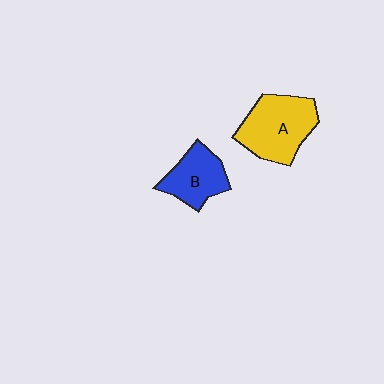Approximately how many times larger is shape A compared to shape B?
Approximately 1.4 times.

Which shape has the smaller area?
Shape B (blue).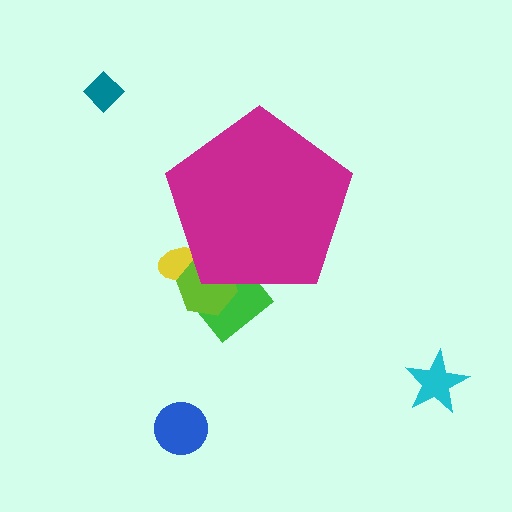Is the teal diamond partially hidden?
No, the teal diamond is fully visible.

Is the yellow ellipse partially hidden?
Yes, the yellow ellipse is partially hidden behind the magenta pentagon.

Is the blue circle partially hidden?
No, the blue circle is fully visible.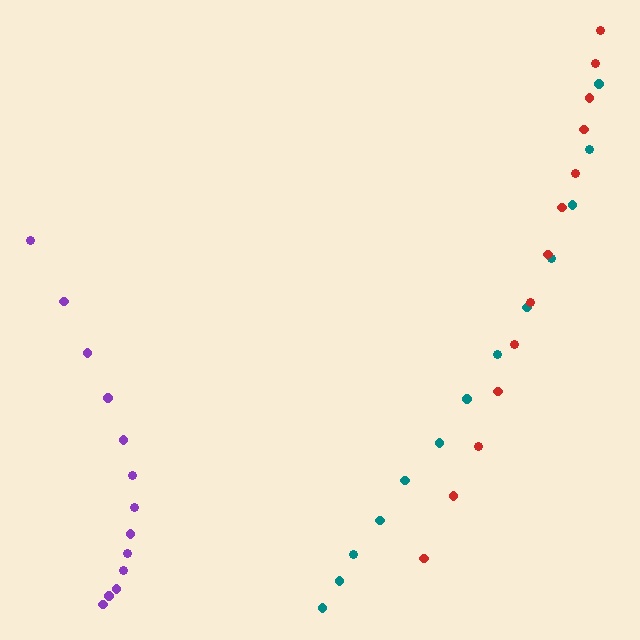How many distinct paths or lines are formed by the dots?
There are 3 distinct paths.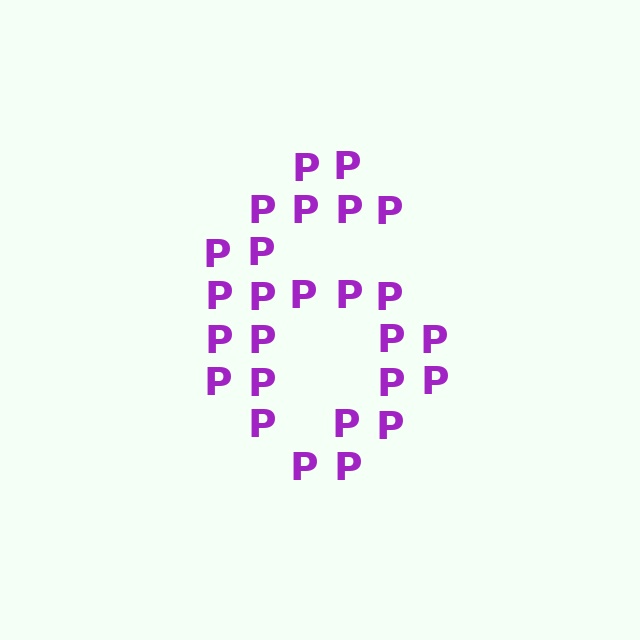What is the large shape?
The large shape is the digit 6.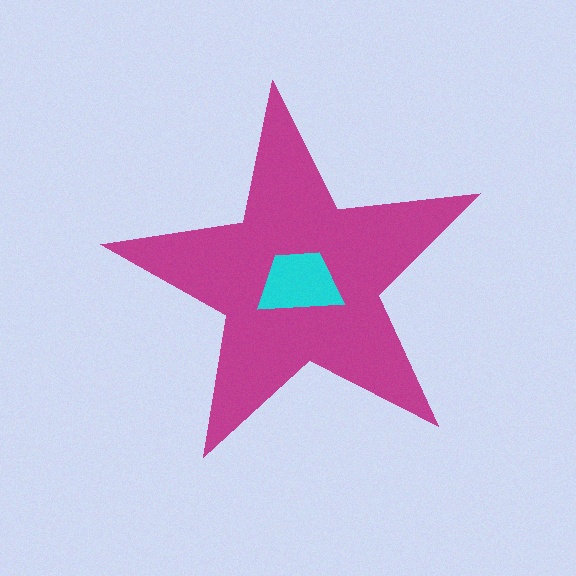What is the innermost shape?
The cyan trapezoid.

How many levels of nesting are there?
2.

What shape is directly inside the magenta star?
The cyan trapezoid.